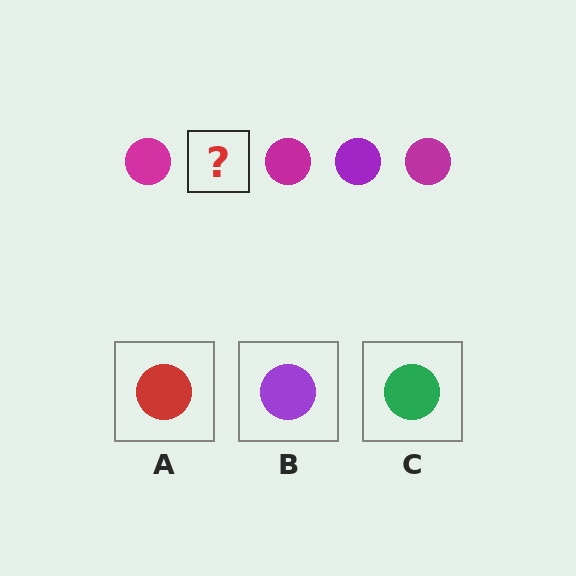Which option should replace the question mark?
Option B.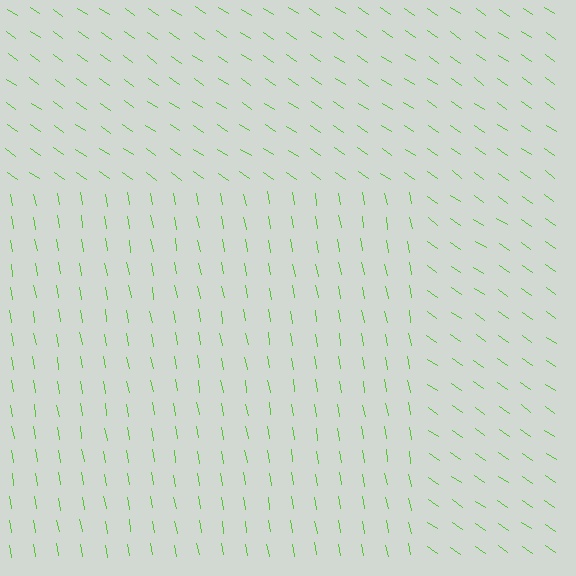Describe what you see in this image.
The image is filled with small lime line segments. A rectangle region in the image has lines oriented differently from the surrounding lines, creating a visible texture boundary.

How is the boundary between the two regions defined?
The boundary is defined purely by a change in line orientation (approximately 45 degrees difference). All lines are the same color and thickness.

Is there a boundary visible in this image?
Yes, there is a texture boundary formed by a change in line orientation.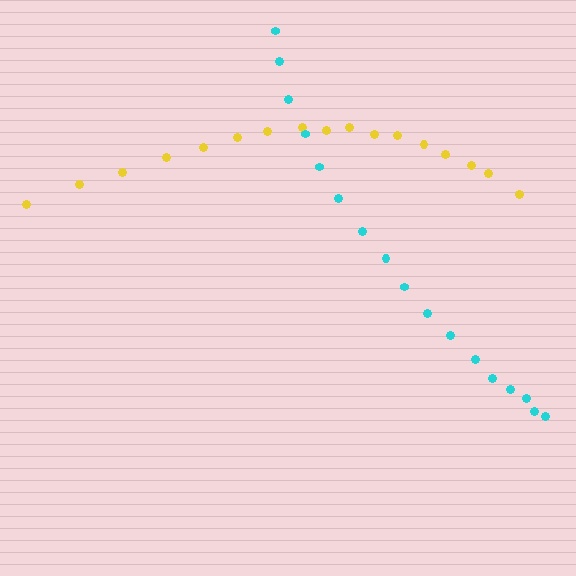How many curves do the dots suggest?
There are 2 distinct paths.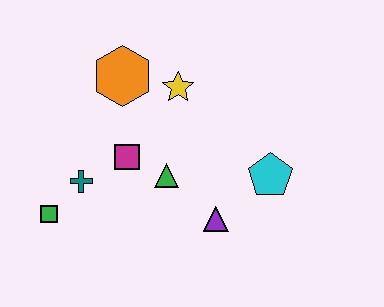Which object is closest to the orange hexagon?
The yellow star is closest to the orange hexagon.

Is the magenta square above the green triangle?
Yes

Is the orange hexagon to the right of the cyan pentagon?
No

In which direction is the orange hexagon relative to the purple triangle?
The orange hexagon is above the purple triangle.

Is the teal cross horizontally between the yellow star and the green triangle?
No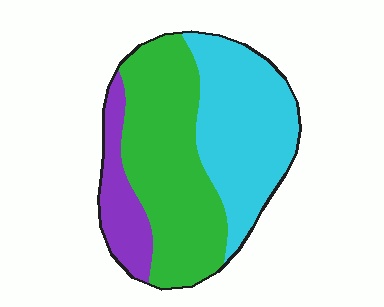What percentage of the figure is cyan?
Cyan covers 39% of the figure.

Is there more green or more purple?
Green.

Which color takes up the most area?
Green, at roughly 45%.